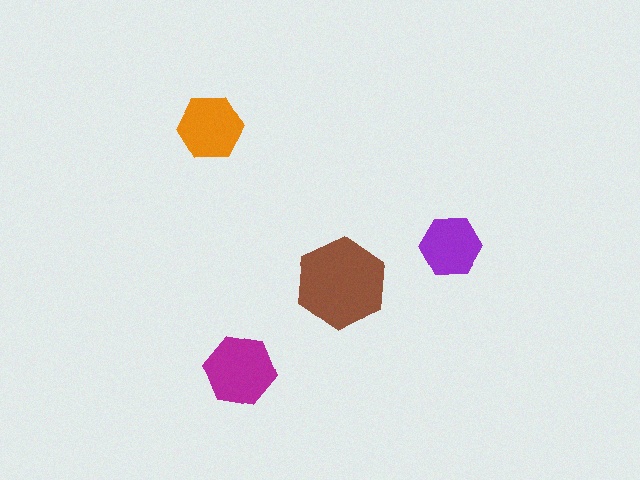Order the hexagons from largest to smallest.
the brown one, the magenta one, the orange one, the purple one.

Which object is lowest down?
The magenta hexagon is bottommost.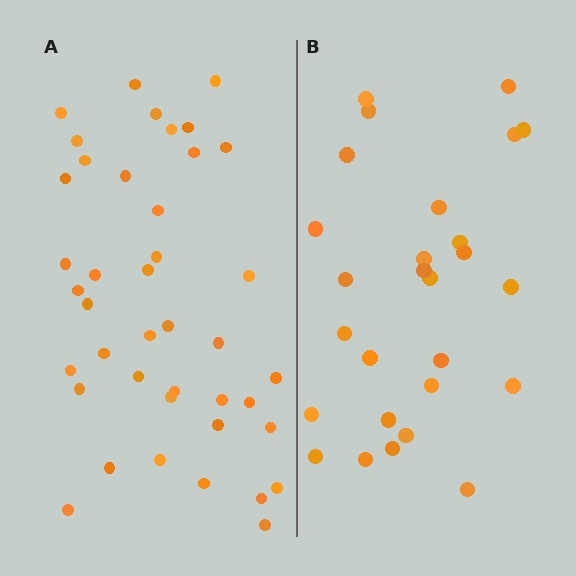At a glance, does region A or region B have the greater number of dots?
Region A (the left region) has more dots.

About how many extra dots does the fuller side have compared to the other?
Region A has approximately 15 more dots than region B.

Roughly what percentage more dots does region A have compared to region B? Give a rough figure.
About 50% more.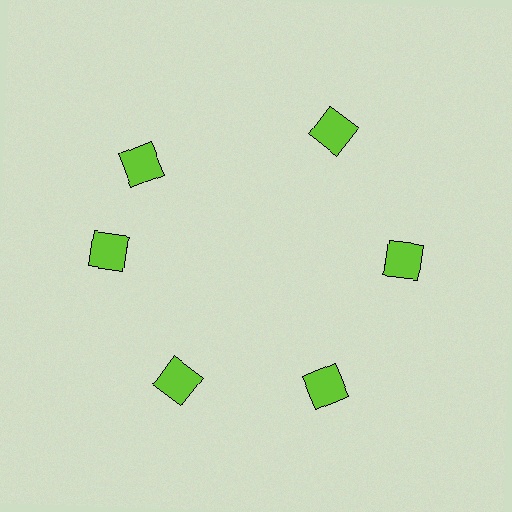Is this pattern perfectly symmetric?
No. The 6 lime squares are arranged in a ring, but one element near the 11 o'clock position is rotated out of alignment along the ring, breaking the 6-fold rotational symmetry.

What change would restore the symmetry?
The symmetry would be restored by rotating it back into even spacing with its neighbors so that all 6 squares sit at equal angles and equal distance from the center.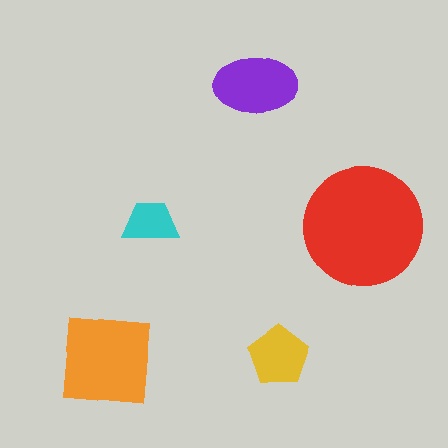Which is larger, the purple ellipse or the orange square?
The orange square.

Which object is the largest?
The red circle.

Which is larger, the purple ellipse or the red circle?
The red circle.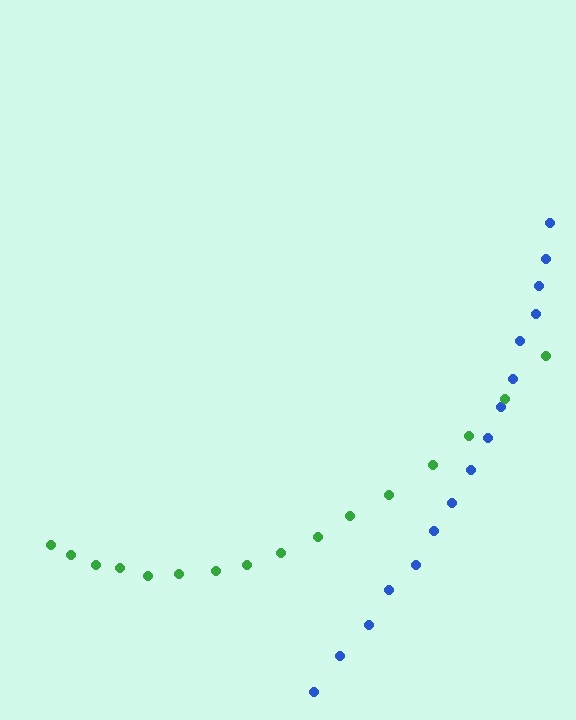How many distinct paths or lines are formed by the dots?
There are 2 distinct paths.